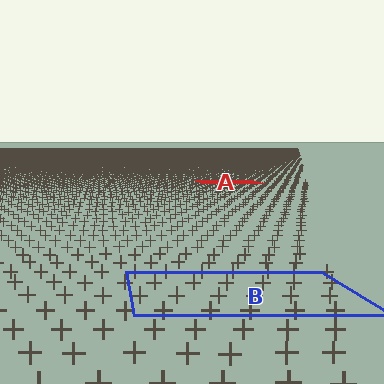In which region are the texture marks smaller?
The texture marks are smaller in region A, because it is farther away.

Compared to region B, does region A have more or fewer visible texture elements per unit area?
Region A has more texture elements per unit area — they are packed more densely because it is farther away.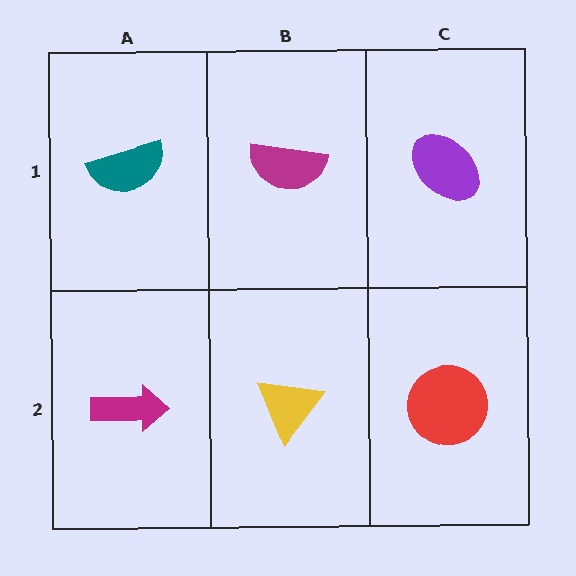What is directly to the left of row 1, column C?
A magenta semicircle.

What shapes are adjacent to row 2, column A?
A teal semicircle (row 1, column A), a yellow triangle (row 2, column B).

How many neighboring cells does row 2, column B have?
3.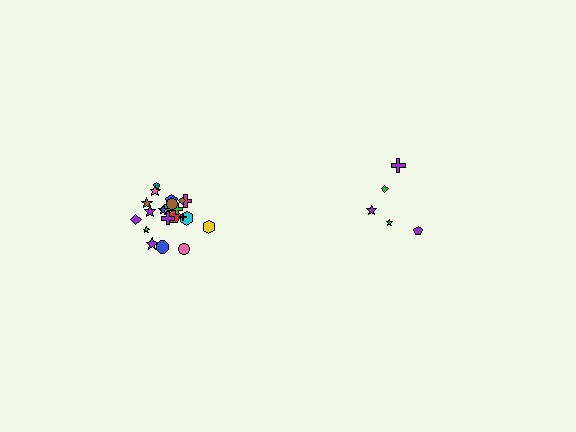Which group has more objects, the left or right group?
The left group.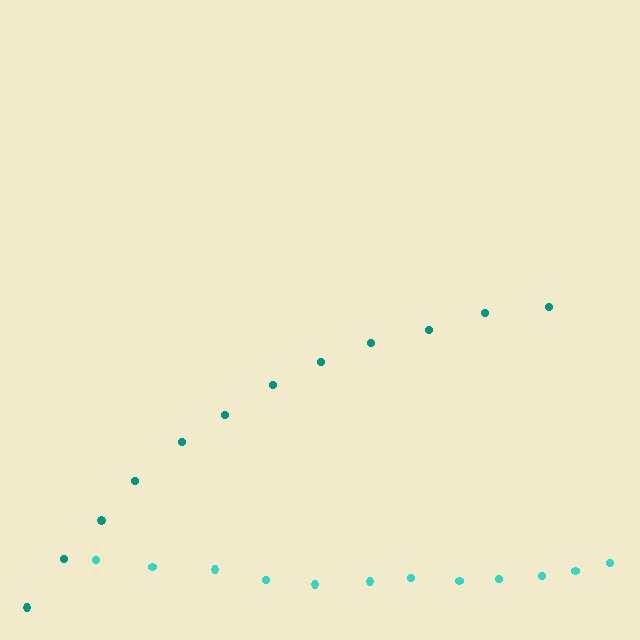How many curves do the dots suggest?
There are 2 distinct paths.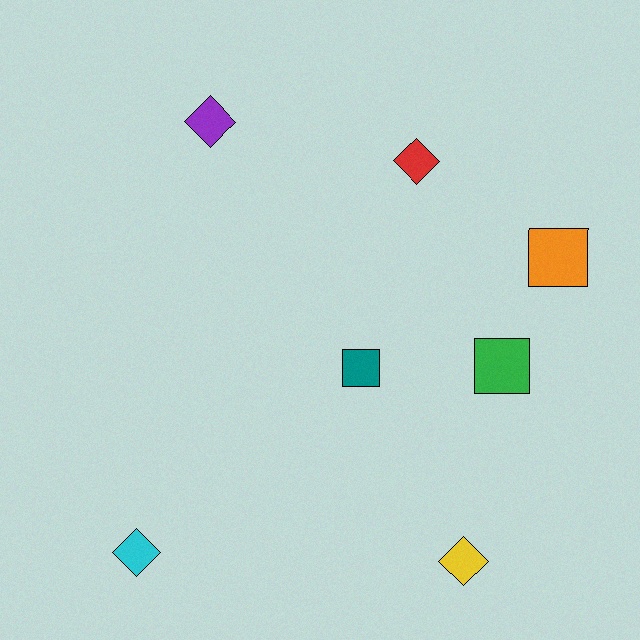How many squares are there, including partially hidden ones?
There are 3 squares.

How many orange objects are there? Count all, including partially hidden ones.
There is 1 orange object.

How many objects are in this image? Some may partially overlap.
There are 7 objects.